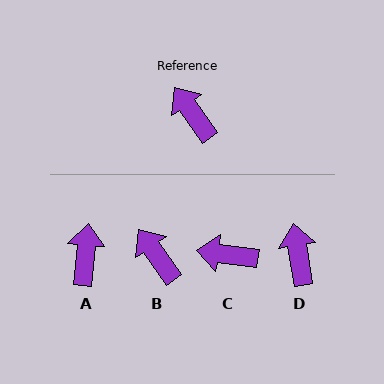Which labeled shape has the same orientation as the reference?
B.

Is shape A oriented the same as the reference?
No, it is off by about 40 degrees.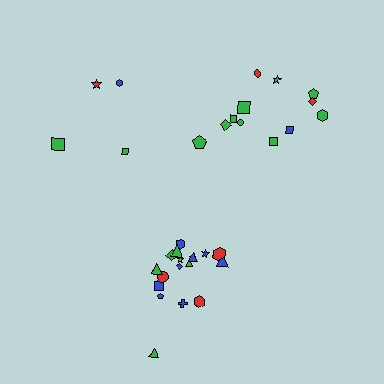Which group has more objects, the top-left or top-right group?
The top-right group.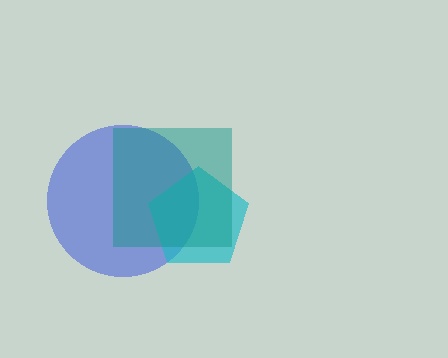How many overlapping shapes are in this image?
There are 3 overlapping shapes in the image.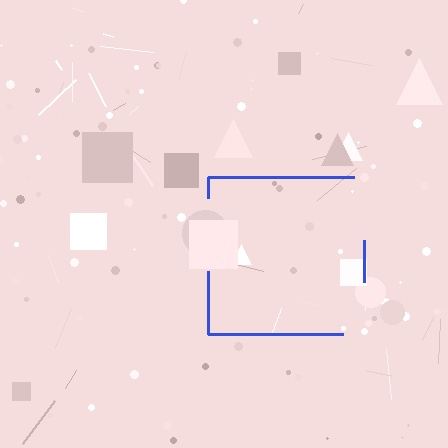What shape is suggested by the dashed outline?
The dashed outline suggests a square.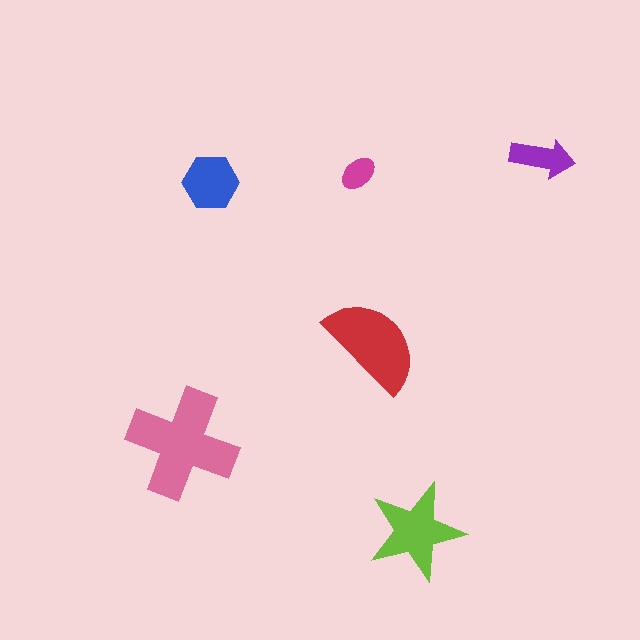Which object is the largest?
The pink cross.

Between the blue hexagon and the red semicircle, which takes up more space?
The red semicircle.